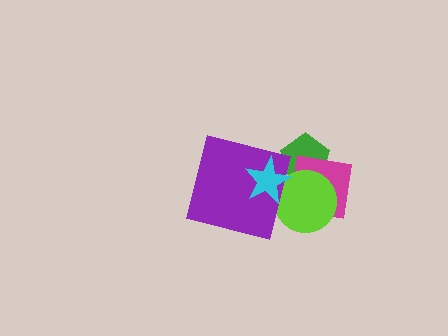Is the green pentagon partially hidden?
Yes, it is partially covered by another shape.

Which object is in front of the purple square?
The cyan star is in front of the purple square.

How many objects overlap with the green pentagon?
3 objects overlap with the green pentagon.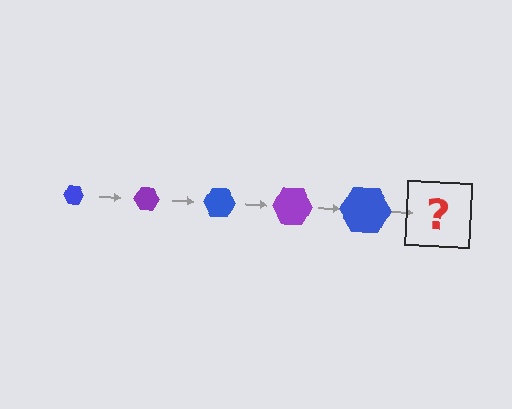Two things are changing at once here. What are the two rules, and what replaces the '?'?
The two rules are that the hexagon grows larger each step and the color cycles through blue and purple. The '?' should be a purple hexagon, larger than the previous one.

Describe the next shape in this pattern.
It should be a purple hexagon, larger than the previous one.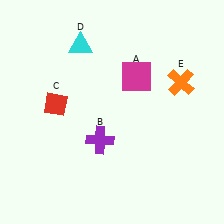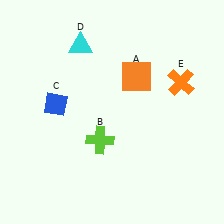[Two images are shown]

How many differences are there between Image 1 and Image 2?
There are 3 differences between the two images.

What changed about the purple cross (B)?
In Image 1, B is purple. In Image 2, it changed to lime.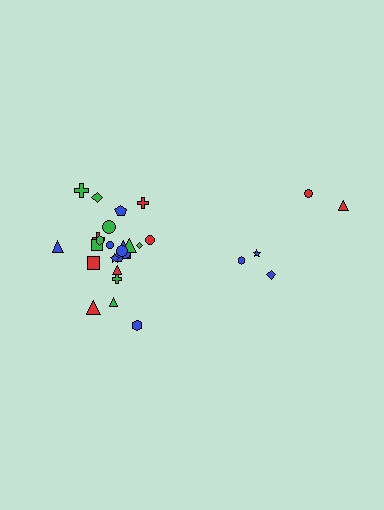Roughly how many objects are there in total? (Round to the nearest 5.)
Roughly 30 objects in total.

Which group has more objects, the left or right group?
The left group.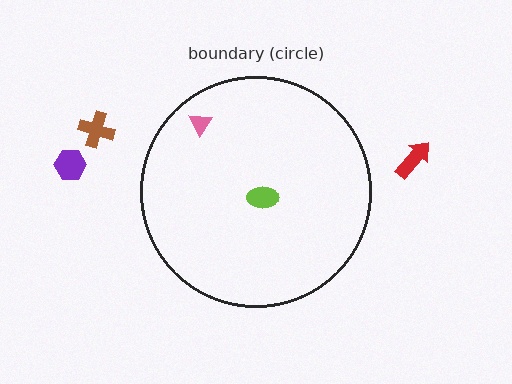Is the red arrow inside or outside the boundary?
Outside.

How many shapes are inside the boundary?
2 inside, 3 outside.